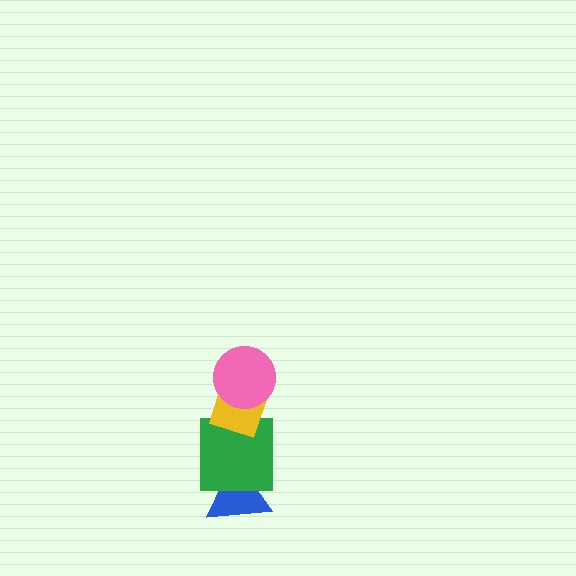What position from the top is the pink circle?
The pink circle is 1st from the top.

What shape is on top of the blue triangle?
The green square is on top of the blue triangle.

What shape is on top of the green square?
The yellow diamond is on top of the green square.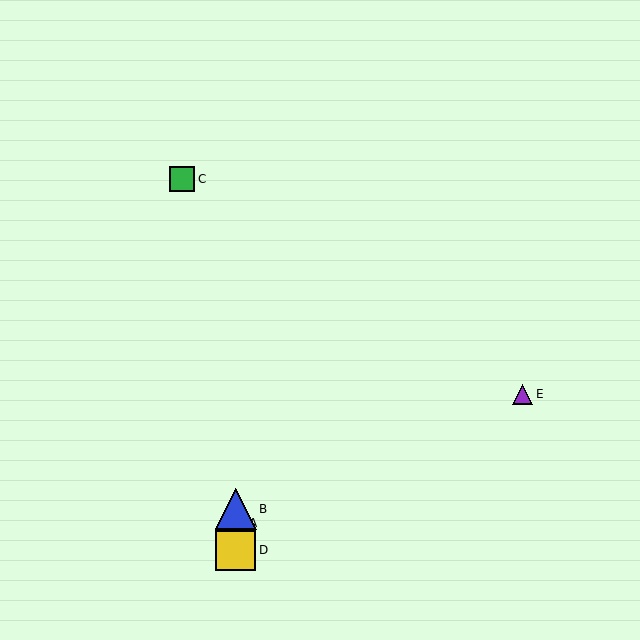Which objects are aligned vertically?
Objects A, B, D are aligned vertically.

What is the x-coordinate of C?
Object C is at x≈182.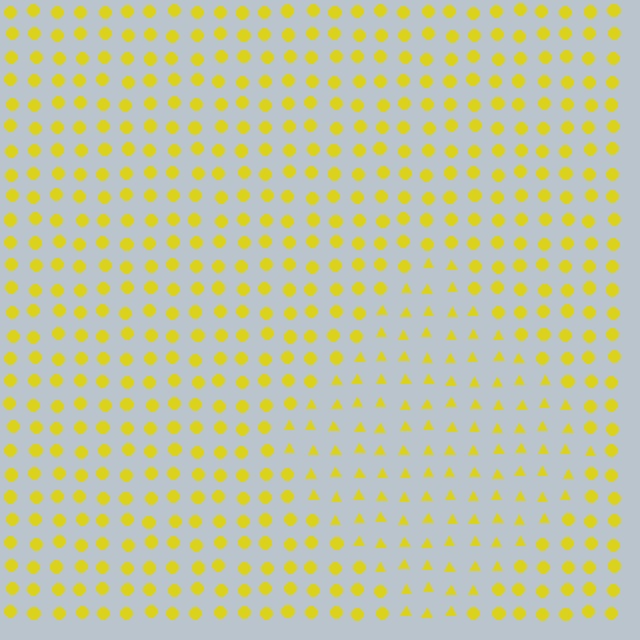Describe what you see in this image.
The image is filled with small yellow elements arranged in a uniform grid. A diamond-shaped region contains triangles, while the surrounding area contains circles. The boundary is defined purely by the change in element shape.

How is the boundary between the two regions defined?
The boundary is defined by a change in element shape: triangles inside vs. circles outside. All elements share the same color and spacing.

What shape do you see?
I see a diamond.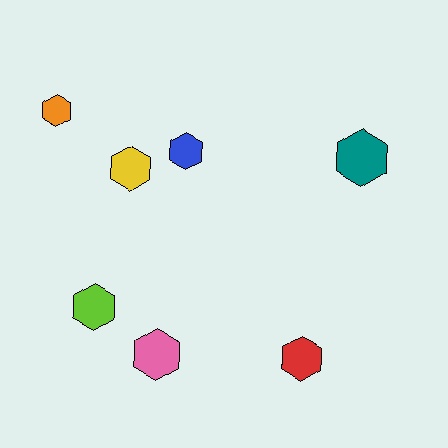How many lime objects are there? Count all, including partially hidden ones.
There is 1 lime object.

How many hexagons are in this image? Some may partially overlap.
There are 7 hexagons.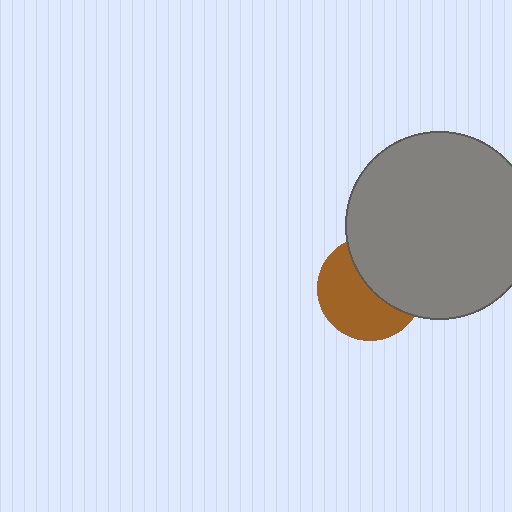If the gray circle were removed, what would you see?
You would see the complete brown circle.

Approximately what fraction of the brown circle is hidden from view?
Roughly 45% of the brown circle is hidden behind the gray circle.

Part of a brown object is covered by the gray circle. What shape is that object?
It is a circle.